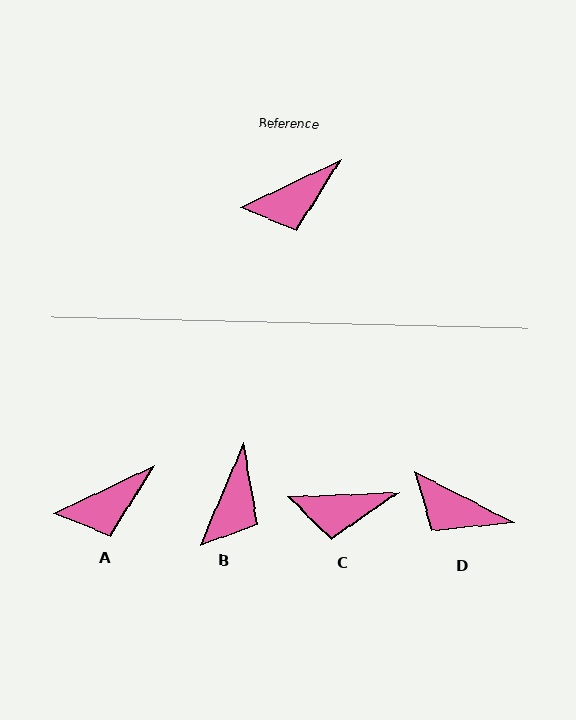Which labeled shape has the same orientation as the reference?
A.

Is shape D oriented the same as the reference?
No, it is off by about 52 degrees.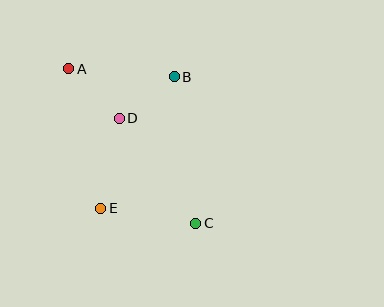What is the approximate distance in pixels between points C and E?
The distance between C and E is approximately 96 pixels.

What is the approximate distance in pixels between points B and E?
The distance between B and E is approximately 151 pixels.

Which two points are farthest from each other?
Points A and C are farthest from each other.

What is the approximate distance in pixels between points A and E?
The distance between A and E is approximately 143 pixels.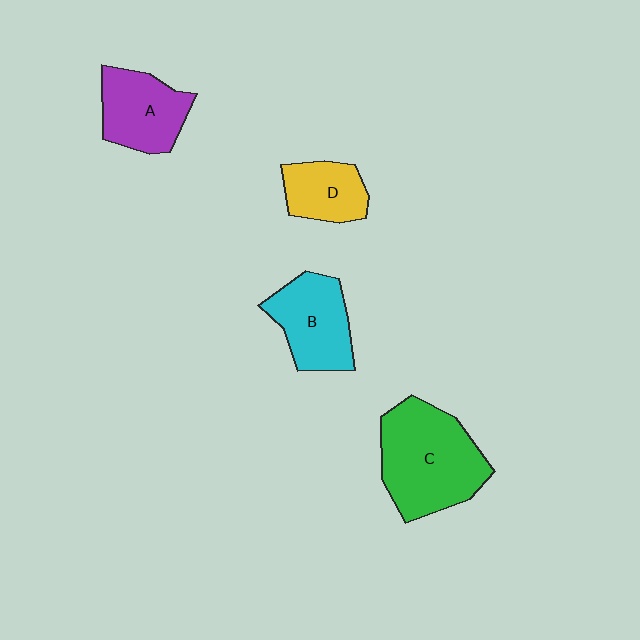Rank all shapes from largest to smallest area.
From largest to smallest: C (green), B (cyan), A (purple), D (yellow).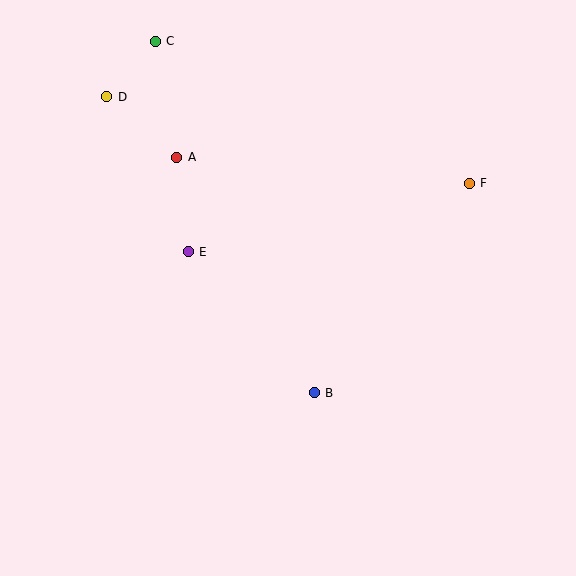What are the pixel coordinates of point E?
Point E is at (188, 252).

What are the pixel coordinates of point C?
Point C is at (155, 41).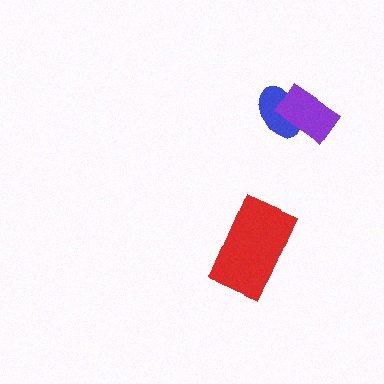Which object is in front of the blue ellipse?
The purple rectangle is in front of the blue ellipse.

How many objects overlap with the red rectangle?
0 objects overlap with the red rectangle.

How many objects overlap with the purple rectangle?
1 object overlaps with the purple rectangle.